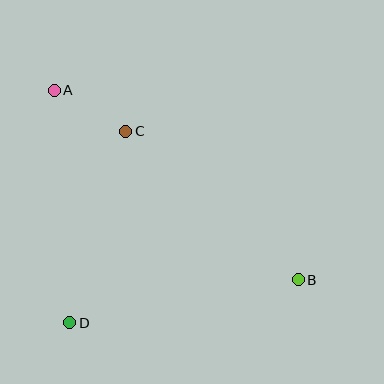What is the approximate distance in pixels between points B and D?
The distance between B and D is approximately 233 pixels.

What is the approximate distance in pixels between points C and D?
The distance between C and D is approximately 199 pixels.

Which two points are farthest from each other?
Points A and B are farthest from each other.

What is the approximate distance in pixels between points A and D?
The distance between A and D is approximately 233 pixels.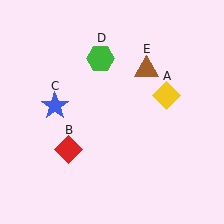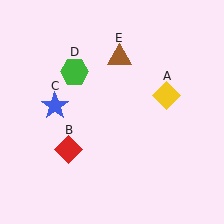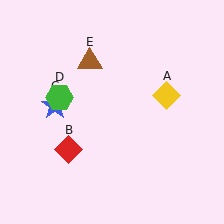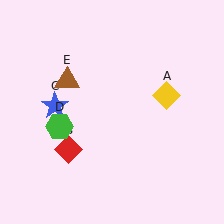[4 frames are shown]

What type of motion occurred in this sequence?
The green hexagon (object D), brown triangle (object E) rotated counterclockwise around the center of the scene.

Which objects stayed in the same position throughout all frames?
Yellow diamond (object A) and red diamond (object B) and blue star (object C) remained stationary.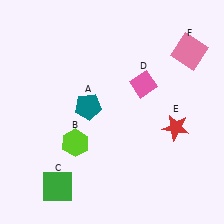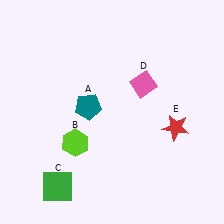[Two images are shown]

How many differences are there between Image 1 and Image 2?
There is 1 difference between the two images.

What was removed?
The pink square (F) was removed in Image 2.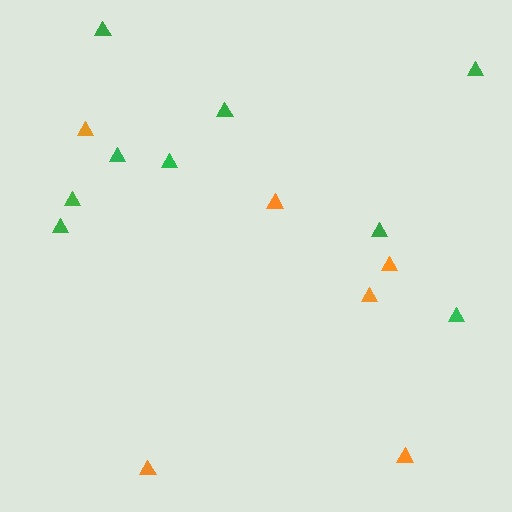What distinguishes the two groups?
There are 2 groups: one group of green triangles (9) and one group of orange triangles (6).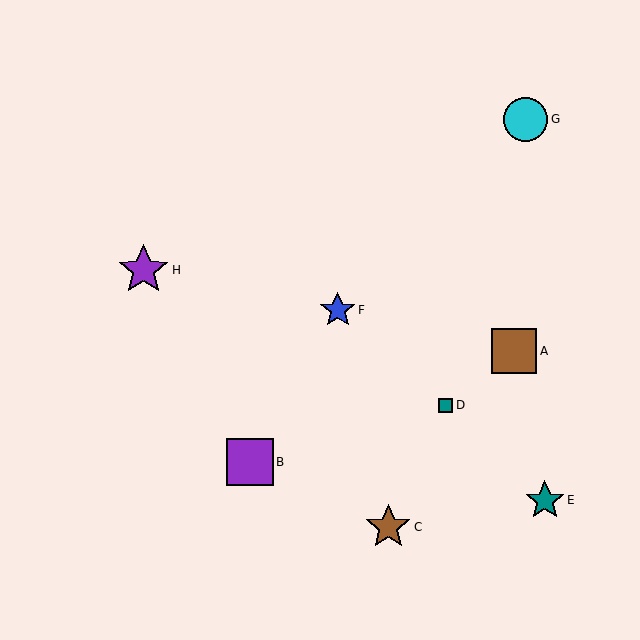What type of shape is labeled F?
Shape F is a blue star.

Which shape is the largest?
The purple star (labeled H) is the largest.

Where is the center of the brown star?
The center of the brown star is at (388, 527).